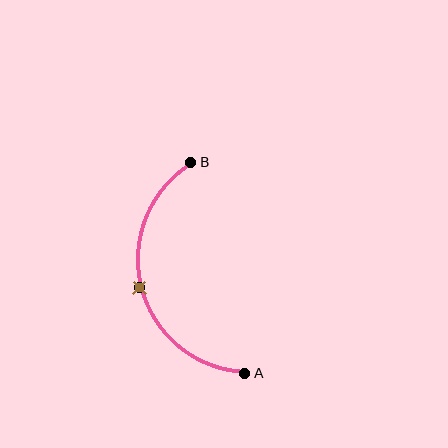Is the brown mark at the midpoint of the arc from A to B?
Yes. The brown mark lies on the arc at equal arc-length from both A and B — it is the arc midpoint.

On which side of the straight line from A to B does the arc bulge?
The arc bulges to the left of the straight line connecting A and B.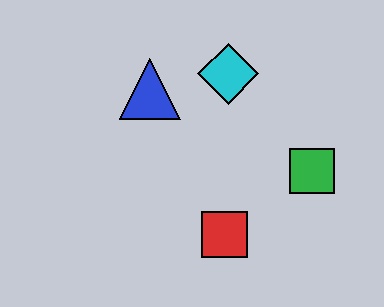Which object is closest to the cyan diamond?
The blue triangle is closest to the cyan diamond.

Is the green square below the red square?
No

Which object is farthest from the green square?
The blue triangle is farthest from the green square.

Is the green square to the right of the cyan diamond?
Yes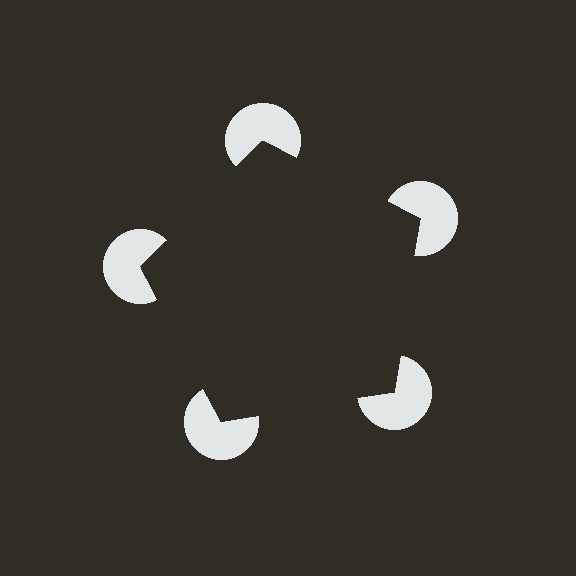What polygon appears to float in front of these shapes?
An illusory pentagon — its edges are inferred from the aligned wedge cuts in the pac-man discs, not physically drawn.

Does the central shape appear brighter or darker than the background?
It typically appears slightly darker than the background, even though no actual brightness change is drawn.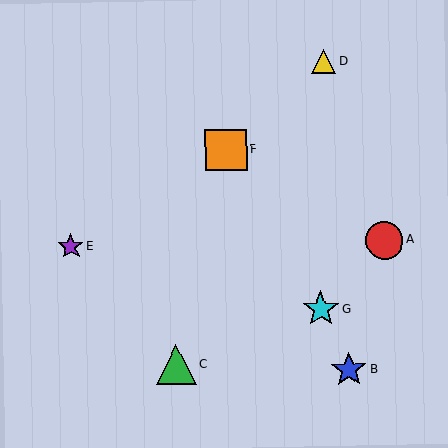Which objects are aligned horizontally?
Objects A, E are aligned horizontally.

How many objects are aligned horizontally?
2 objects (A, E) are aligned horizontally.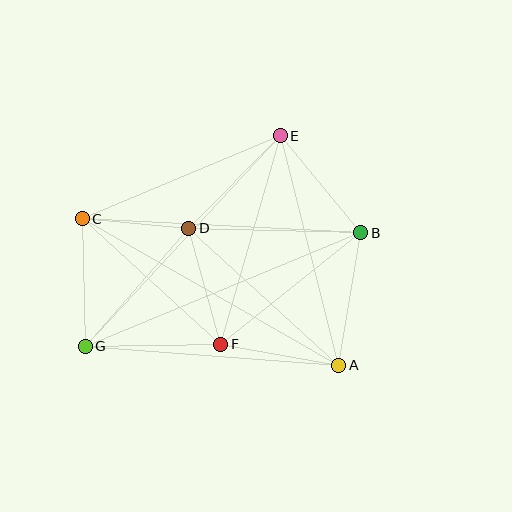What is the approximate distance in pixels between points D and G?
The distance between D and G is approximately 157 pixels.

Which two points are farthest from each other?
Points B and G are farthest from each other.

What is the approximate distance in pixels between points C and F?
The distance between C and F is approximately 187 pixels.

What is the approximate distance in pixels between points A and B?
The distance between A and B is approximately 134 pixels.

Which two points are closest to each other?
Points C and D are closest to each other.